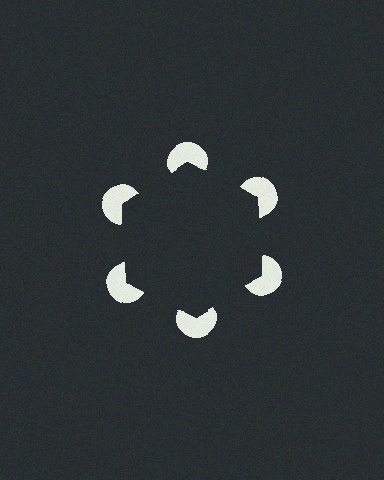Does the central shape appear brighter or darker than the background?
It typically appears slightly darker than the background, even though no actual brightness change is drawn.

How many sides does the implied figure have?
6 sides.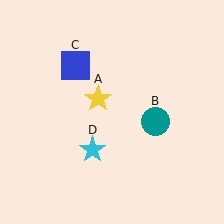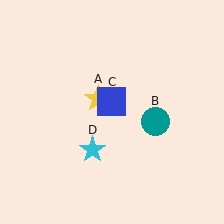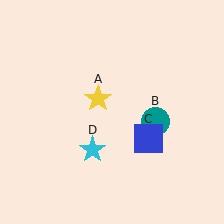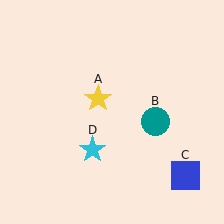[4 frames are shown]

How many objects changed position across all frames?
1 object changed position: blue square (object C).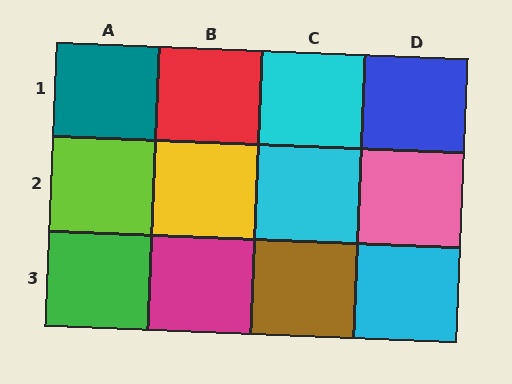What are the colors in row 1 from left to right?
Teal, red, cyan, blue.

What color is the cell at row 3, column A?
Green.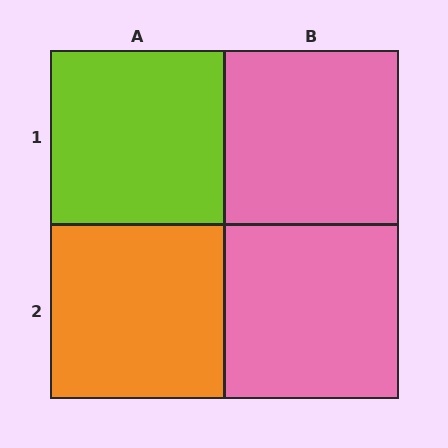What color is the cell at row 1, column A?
Lime.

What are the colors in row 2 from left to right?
Orange, pink.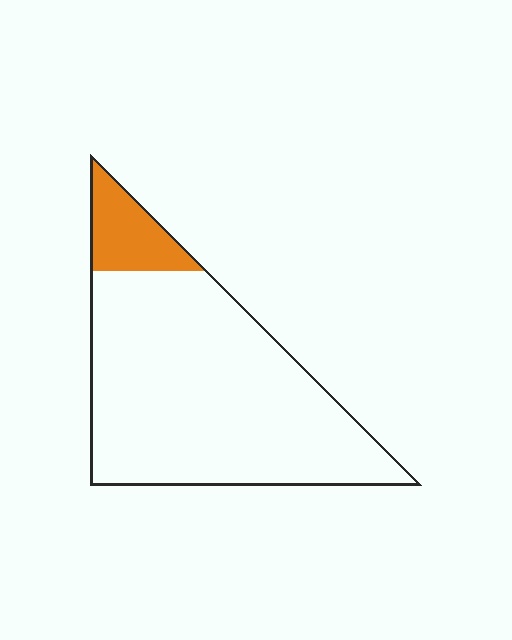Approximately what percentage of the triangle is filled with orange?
Approximately 10%.